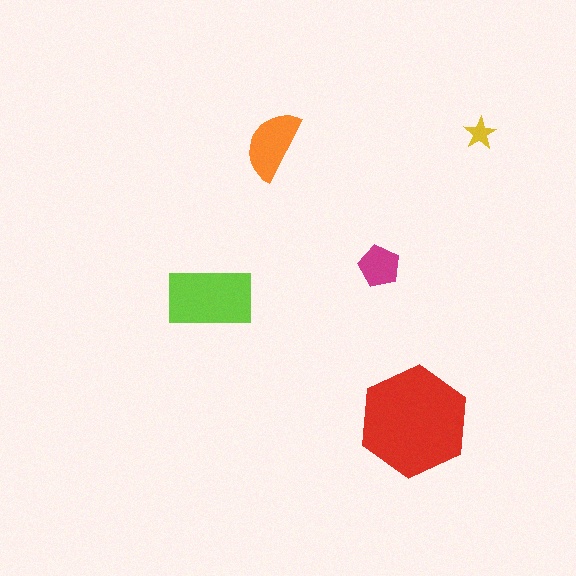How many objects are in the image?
There are 5 objects in the image.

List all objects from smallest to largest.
The yellow star, the magenta pentagon, the orange semicircle, the lime rectangle, the red hexagon.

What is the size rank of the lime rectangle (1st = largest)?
2nd.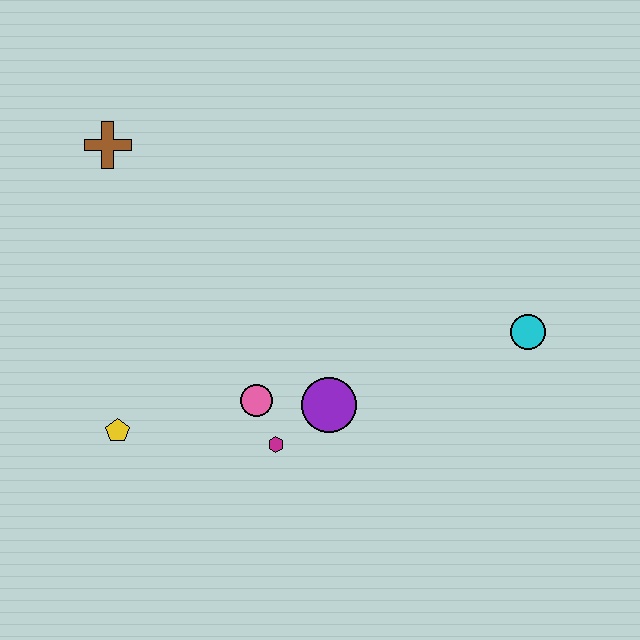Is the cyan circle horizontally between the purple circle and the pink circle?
No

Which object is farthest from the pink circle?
The brown cross is farthest from the pink circle.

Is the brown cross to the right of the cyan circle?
No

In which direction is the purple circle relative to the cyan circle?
The purple circle is to the left of the cyan circle.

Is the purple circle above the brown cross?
No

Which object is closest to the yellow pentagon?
The pink circle is closest to the yellow pentagon.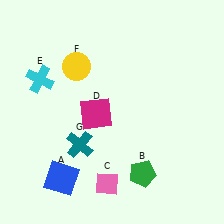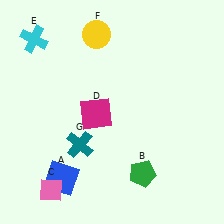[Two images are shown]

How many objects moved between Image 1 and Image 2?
3 objects moved between the two images.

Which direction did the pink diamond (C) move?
The pink diamond (C) moved left.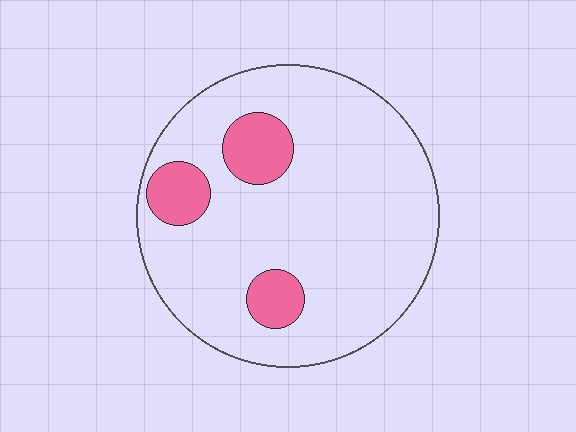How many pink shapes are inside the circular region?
3.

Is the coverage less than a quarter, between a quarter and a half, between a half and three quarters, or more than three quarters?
Less than a quarter.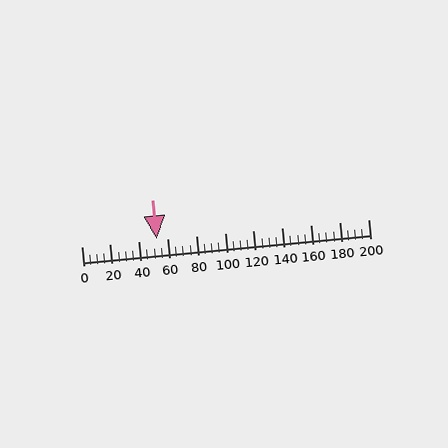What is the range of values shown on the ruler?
The ruler shows values from 0 to 200.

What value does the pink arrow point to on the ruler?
The pink arrow points to approximately 52.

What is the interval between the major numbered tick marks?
The major tick marks are spaced 20 units apart.